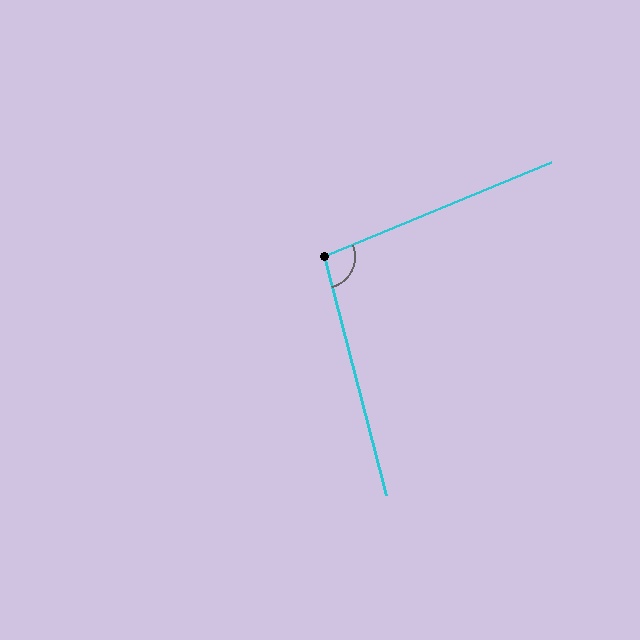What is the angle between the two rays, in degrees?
Approximately 98 degrees.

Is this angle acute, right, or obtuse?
It is obtuse.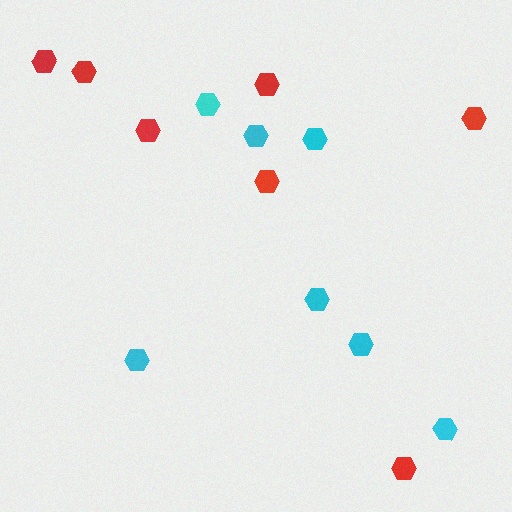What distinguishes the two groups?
There are 2 groups: one group of red hexagons (7) and one group of cyan hexagons (7).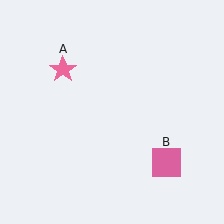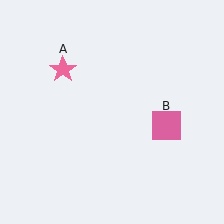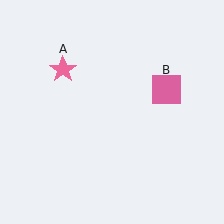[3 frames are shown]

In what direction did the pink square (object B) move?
The pink square (object B) moved up.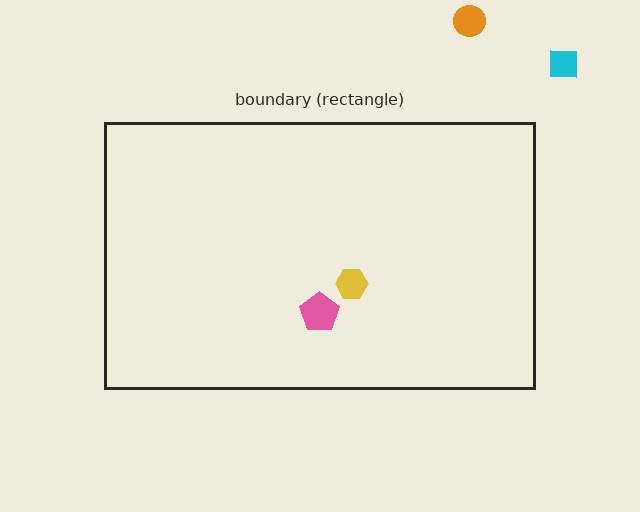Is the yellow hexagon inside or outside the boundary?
Inside.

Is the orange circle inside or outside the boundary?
Outside.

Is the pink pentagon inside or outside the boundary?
Inside.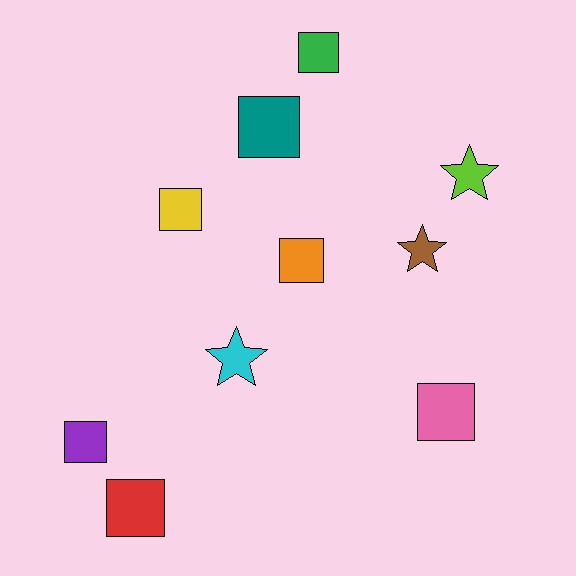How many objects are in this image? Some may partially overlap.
There are 10 objects.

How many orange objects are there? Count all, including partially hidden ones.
There is 1 orange object.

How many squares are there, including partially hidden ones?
There are 7 squares.